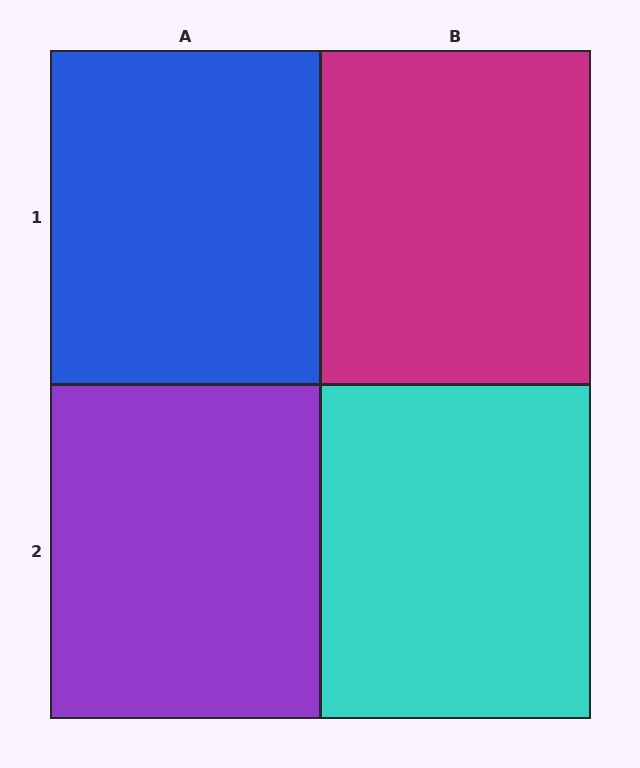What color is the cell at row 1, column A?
Blue.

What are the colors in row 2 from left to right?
Purple, cyan.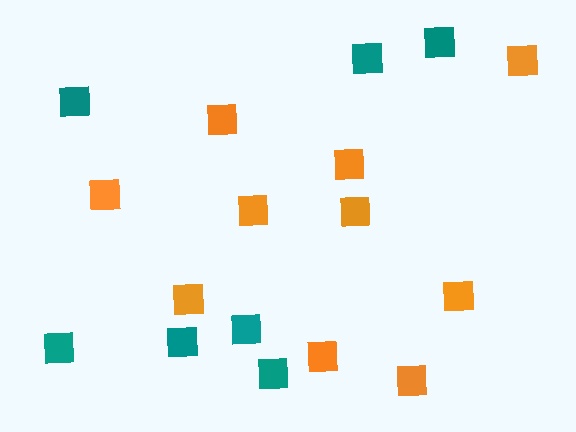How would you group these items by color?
There are 2 groups: one group of teal squares (7) and one group of orange squares (10).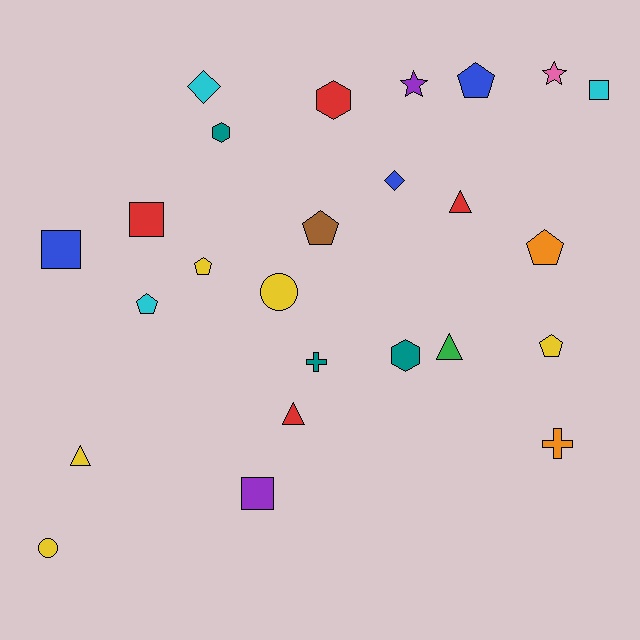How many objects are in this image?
There are 25 objects.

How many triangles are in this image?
There are 4 triangles.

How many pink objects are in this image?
There is 1 pink object.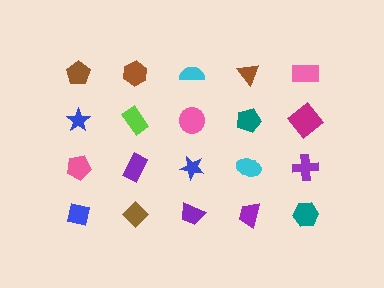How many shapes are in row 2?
5 shapes.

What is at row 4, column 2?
A brown diamond.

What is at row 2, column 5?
A magenta diamond.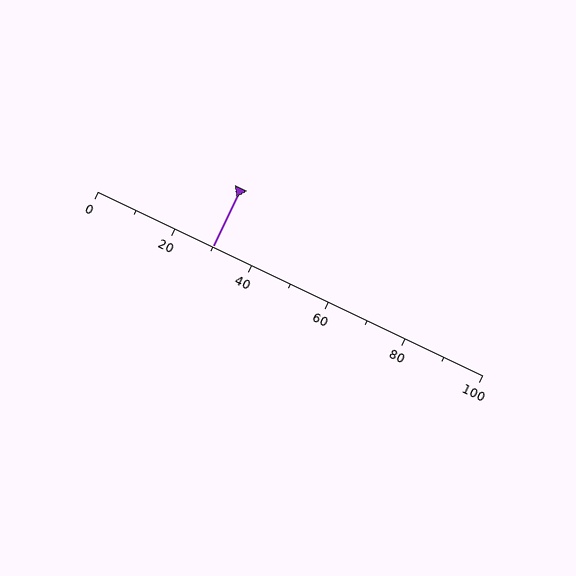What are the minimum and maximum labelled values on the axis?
The axis runs from 0 to 100.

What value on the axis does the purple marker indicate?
The marker indicates approximately 30.